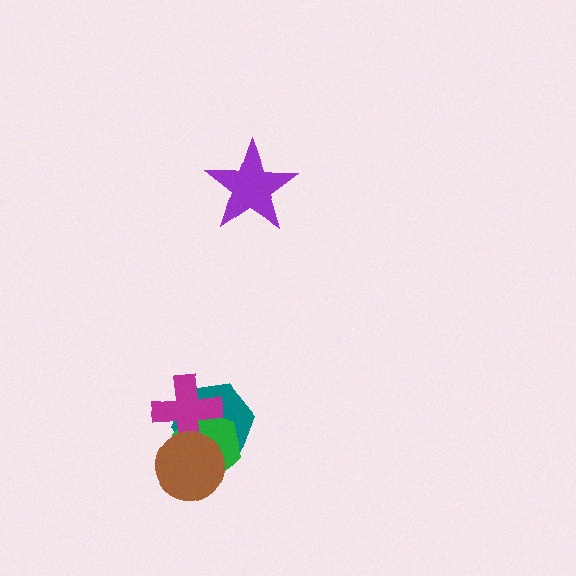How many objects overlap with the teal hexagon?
3 objects overlap with the teal hexagon.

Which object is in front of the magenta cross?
The brown circle is in front of the magenta cross.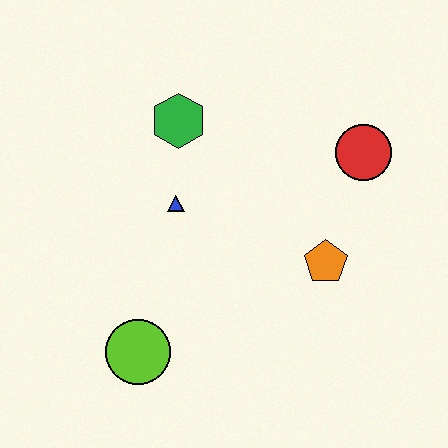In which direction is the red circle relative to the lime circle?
The red circle is to the right of the lime circle.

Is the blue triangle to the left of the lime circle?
No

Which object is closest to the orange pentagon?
The red circle is closest to the orange pentagon.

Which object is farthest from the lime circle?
The red circle is farthest from the lime circle.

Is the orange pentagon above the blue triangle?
No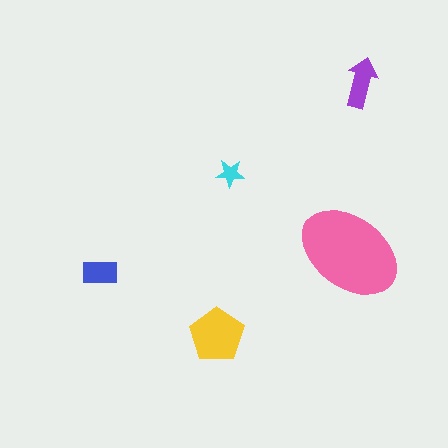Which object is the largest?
The pink ellipse.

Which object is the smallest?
The cyan star.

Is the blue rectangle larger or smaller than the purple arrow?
Smaller.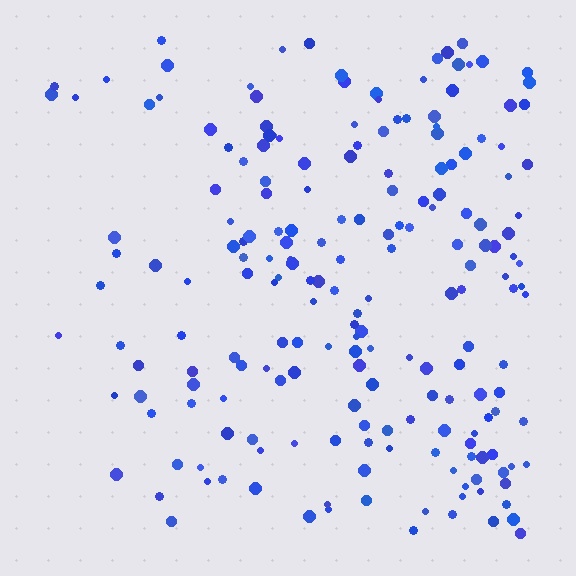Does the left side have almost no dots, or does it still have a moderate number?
Still a moderate number, just noticeably fewer than the right.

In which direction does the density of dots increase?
From left to right, with the right side densest.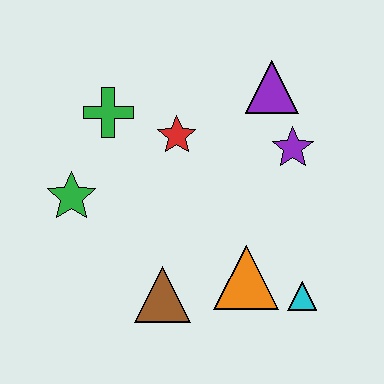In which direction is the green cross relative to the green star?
The green cross is above the green star.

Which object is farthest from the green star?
The cyan triangle is farthest from the green star.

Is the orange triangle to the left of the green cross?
No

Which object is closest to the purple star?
The purple triangle is closest to the purple star.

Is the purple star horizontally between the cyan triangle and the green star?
Yes